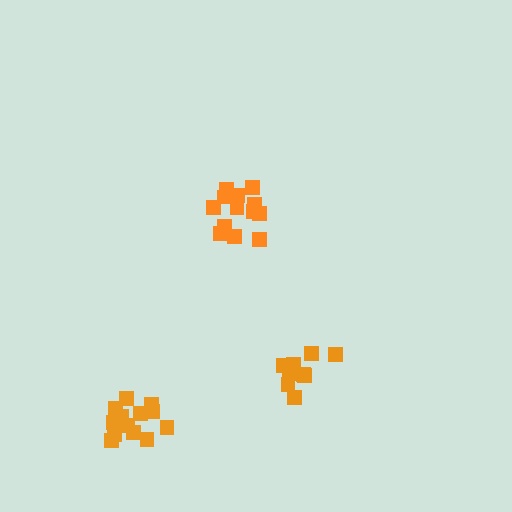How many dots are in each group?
Group 1: 13 dots, Group 2: 10 dots, Group 3: 16 dots (39 total).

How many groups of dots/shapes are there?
There are 3 groups.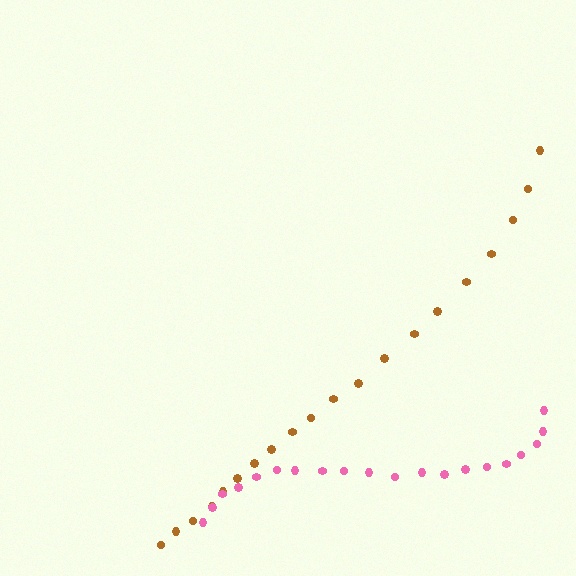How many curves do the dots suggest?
There are 2 distinct paths.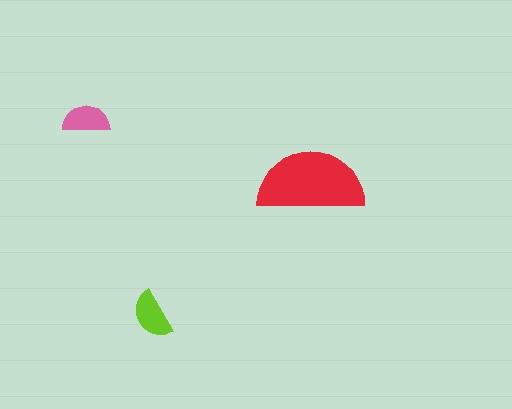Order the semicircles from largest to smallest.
the red one, the lime one, the pink one.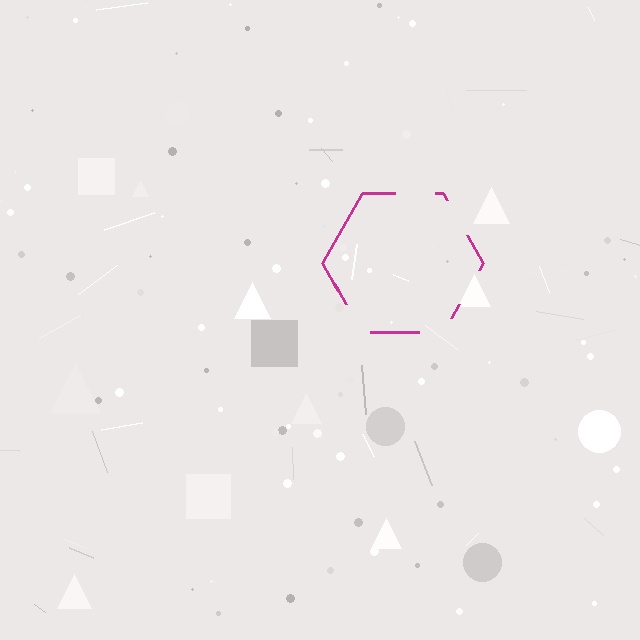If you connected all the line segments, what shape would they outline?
They would outline a hexagon.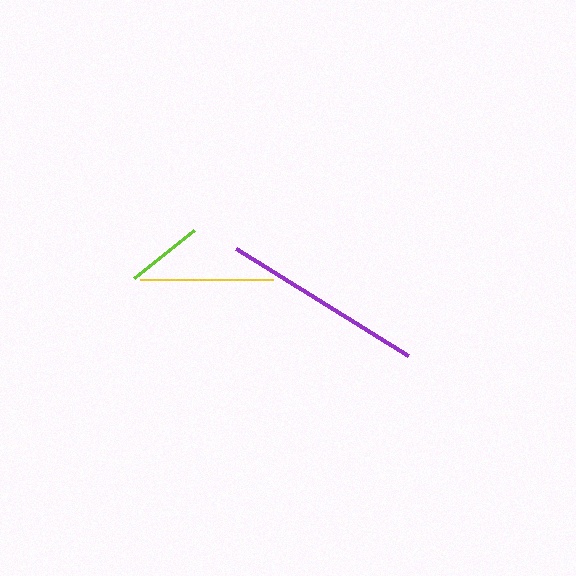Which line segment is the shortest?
The lime line is the shortest at approximately 77 pixels.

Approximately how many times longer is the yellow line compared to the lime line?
The yellow line is approximately 1.7 times the length of the lime line.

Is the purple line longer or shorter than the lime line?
The purple line is longer than the lime line.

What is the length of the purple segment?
The purple segment is approximately 203 pixels long.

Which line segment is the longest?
The purple line is the longest at approximately 203 pixels.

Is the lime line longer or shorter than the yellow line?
The yellow line is longer than the lime line.